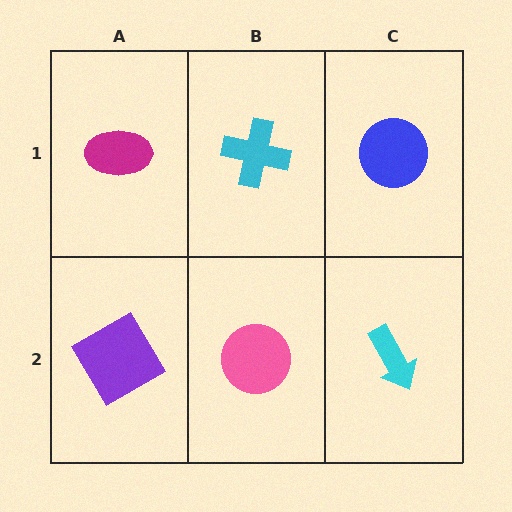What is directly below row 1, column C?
A cyan arrow.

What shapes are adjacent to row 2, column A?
A magenta ellipse (row 1, column A), a pink circle (row 2, column B).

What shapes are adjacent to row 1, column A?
A purple diamond (row 2, column A), a cyan cross (row 1, column B).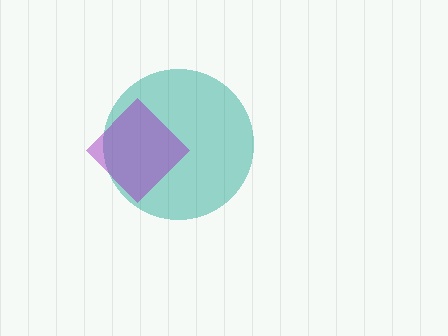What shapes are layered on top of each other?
The layered shapes are: a teal circle, a purple diamond.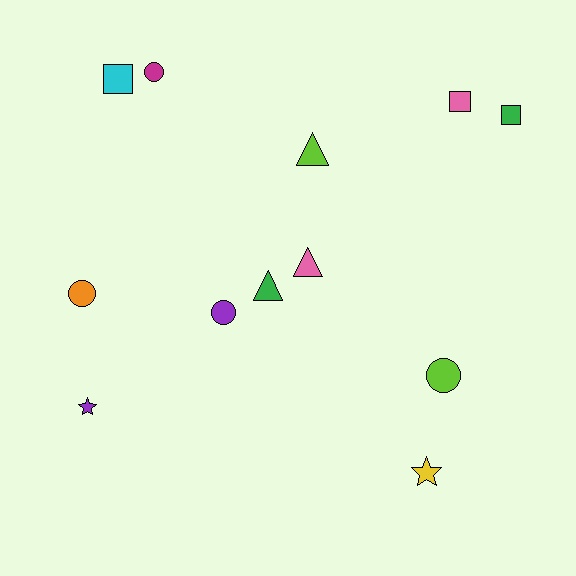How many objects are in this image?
There are 12 objects.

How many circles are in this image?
There are 4 circles.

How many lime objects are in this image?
There are 2 lime objects.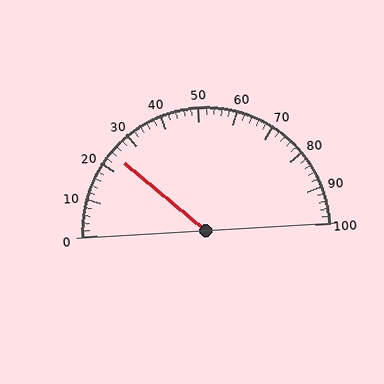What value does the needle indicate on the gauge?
The needle indicates approximately 24.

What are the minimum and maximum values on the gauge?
The gauge ranges from 0 to 100.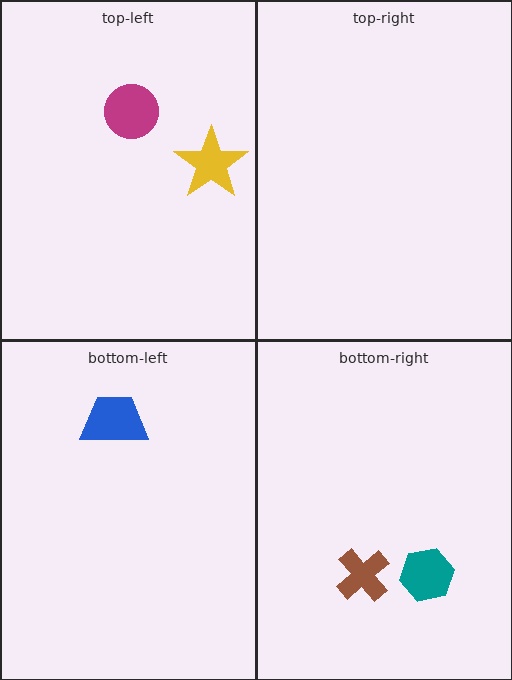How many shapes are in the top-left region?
2.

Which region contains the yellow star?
The top-left region.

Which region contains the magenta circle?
The top-left region.